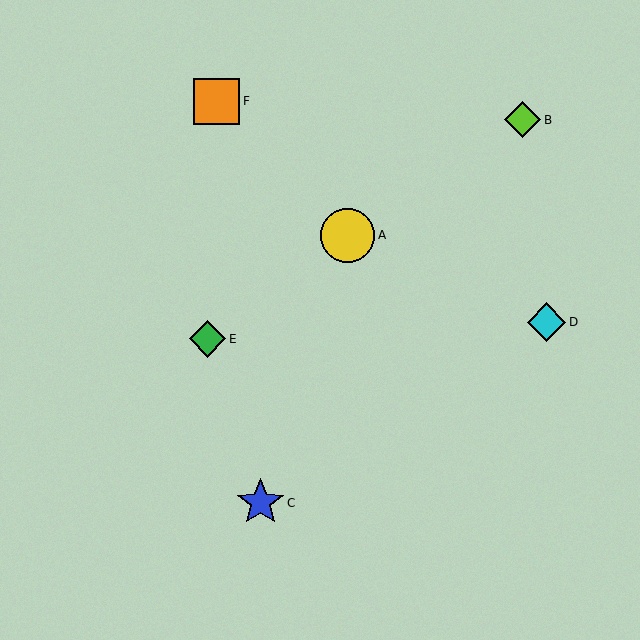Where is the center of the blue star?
The center of the blue star is at (261, 503).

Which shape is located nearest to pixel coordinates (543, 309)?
The cyan diamond (labeled D) at (547, 322) is nearest to that location.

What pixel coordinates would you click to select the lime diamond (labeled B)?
Click at (523, 120) to select the lime diamond B.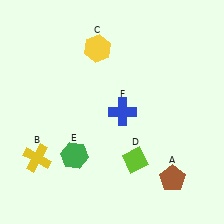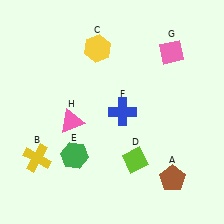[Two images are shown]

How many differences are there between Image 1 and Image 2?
There are 2 differences between the two images.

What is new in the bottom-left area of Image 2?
A pink triangle (H) was added in the bottom-left area of Image 2.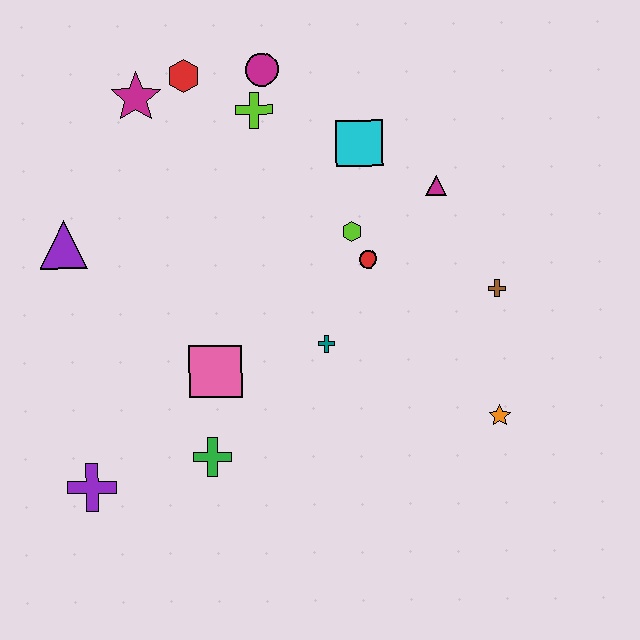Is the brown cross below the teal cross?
No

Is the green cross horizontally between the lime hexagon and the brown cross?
No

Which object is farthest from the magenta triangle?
The purple cross is farthest from the magenta triangle.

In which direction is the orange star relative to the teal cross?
The orange star is to the right of the teal cross.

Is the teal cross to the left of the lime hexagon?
Yes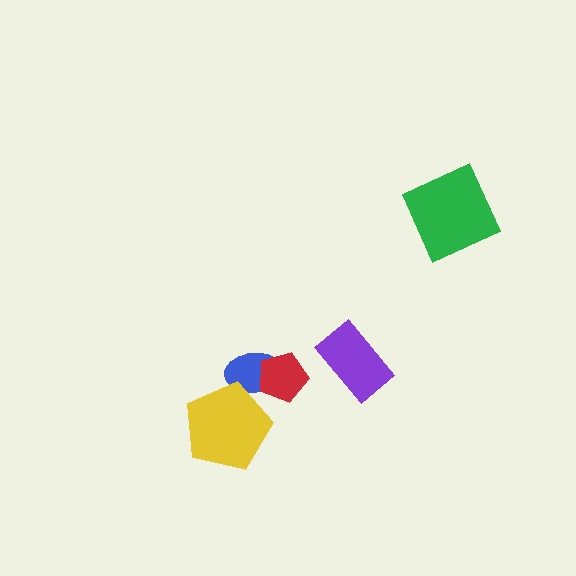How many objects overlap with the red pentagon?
1 object overlaps with the red pentagon.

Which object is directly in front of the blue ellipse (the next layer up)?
The red pentagon is directly in front of the blue ellipse.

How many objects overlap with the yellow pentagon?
1 object overlaps with the yellow pentagon.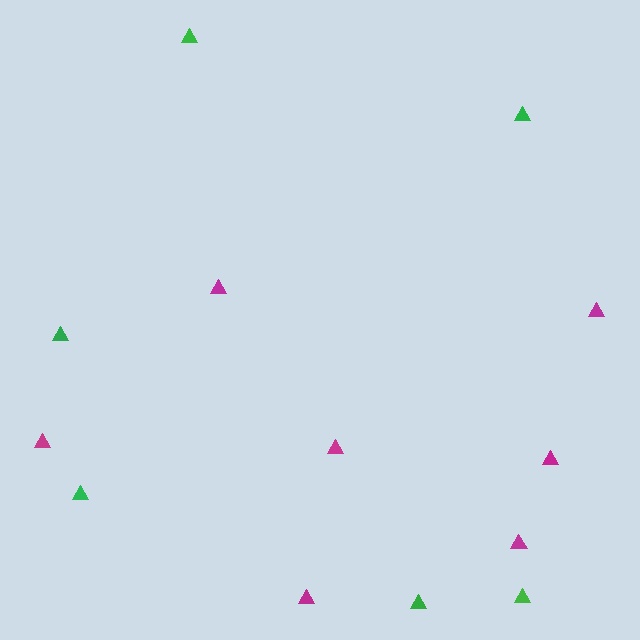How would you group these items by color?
There are 2 groups: one group of magenta triangles (7) and one group of green triangles (6).